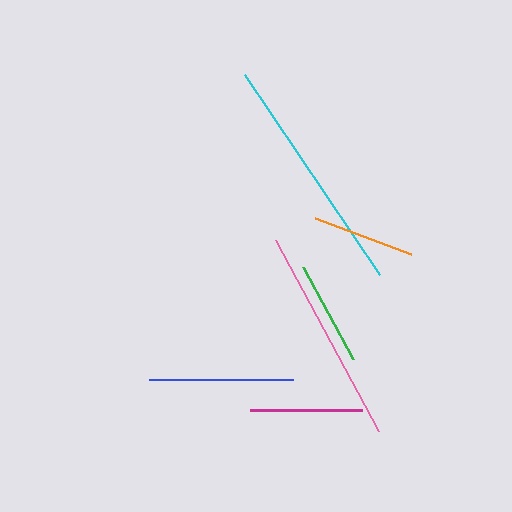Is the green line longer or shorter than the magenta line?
The magenta line is longer than the green line.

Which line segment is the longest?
The cyan line is the longest at approximately 242 pixels.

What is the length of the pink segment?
The pink segment is approximately 217 pixels long.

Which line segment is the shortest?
The orange line is the shortest at approximately 102 pixels.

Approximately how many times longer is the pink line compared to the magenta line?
The pink line is approximately 1.9 times the length of the magenta line.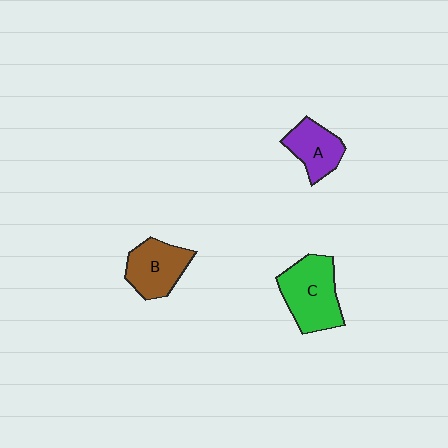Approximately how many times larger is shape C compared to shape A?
Approximately 1.5 times.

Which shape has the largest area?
Shape C (green).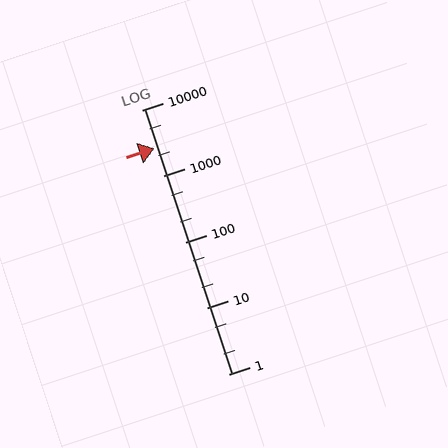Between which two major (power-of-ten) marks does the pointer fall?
The pointer is between 1000 and 10000.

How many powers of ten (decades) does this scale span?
The scale spans 4 decades, from 1 to 10000.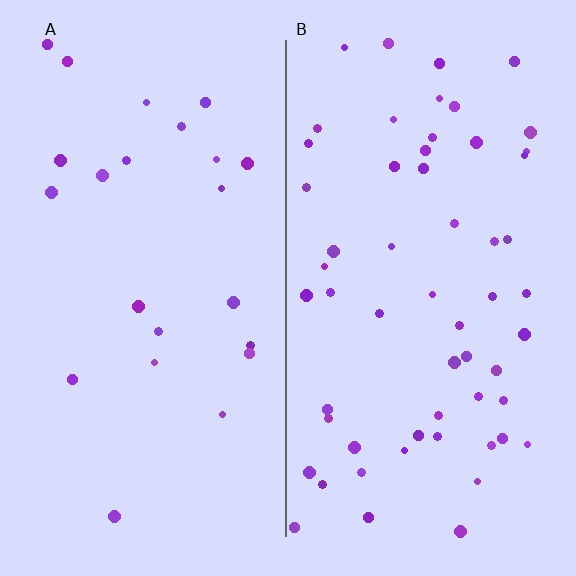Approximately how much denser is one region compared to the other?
Approximately 2.6× — region B over region A.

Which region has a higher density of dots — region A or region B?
B (the right).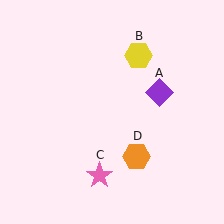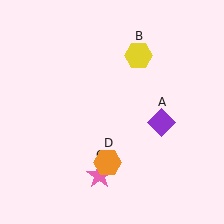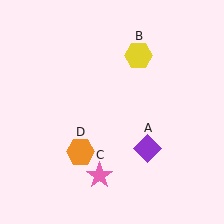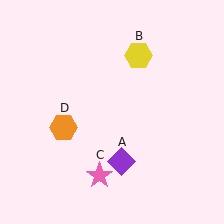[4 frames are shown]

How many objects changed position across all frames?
2 objects changed position: purple diamond (object A), orange hexagon (object D).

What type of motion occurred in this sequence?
The purple diamond (object A), orange hexagon (object D) rotated clockwise around the center of the scene.